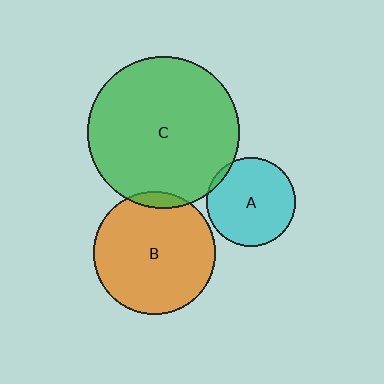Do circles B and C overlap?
Yes.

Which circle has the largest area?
Circle C (green).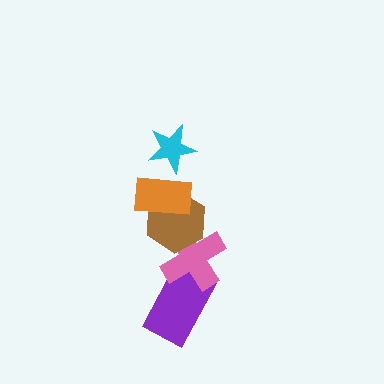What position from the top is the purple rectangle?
The purple rectangle is 5th from the top.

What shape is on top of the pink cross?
The brown hexagon is on top of the pink cross.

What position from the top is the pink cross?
The pink cross is 4th from the top.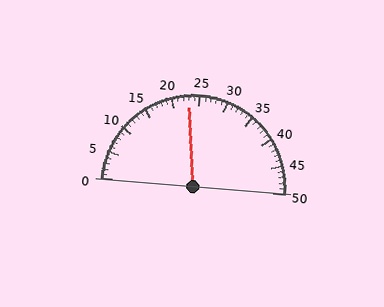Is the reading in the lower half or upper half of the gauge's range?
The reading is in the lower half of the range (0 to 50).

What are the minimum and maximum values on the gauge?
The gauge ranges from 0 to 50.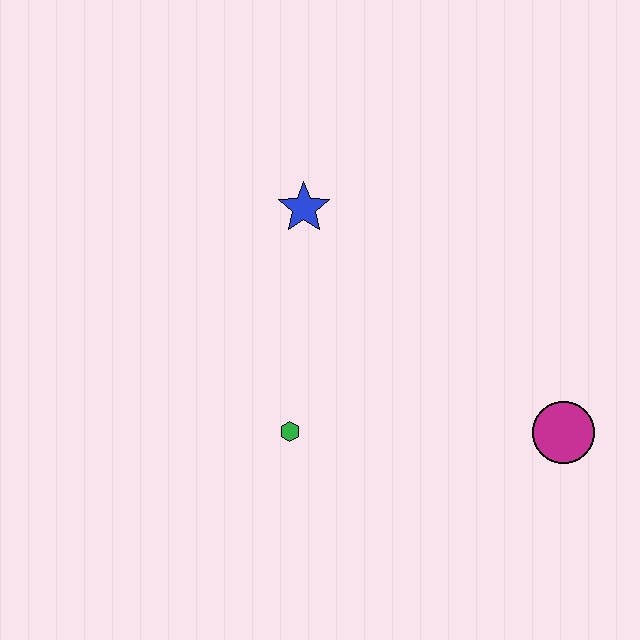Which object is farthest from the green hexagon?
The magenta circle is farthest from the green hexagon.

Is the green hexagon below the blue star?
Yes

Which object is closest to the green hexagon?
The blue star is closest to the green hexagon.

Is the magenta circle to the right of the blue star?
Yes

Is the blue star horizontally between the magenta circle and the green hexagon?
Yes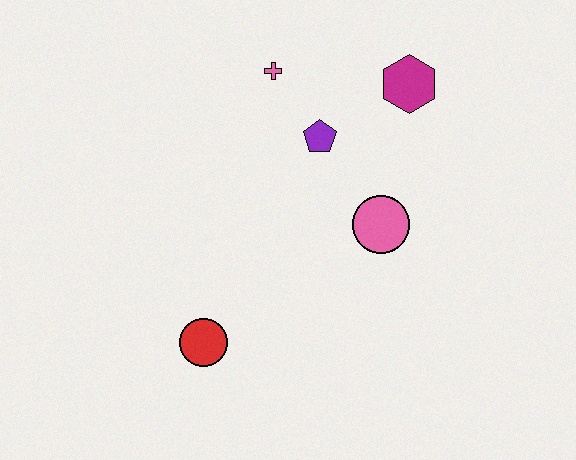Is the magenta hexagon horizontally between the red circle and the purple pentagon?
No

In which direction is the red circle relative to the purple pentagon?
The red circle is below the purple pentagon.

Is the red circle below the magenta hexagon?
Yes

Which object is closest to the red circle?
The pink circle is closest to the red circle.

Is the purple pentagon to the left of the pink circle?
Yes